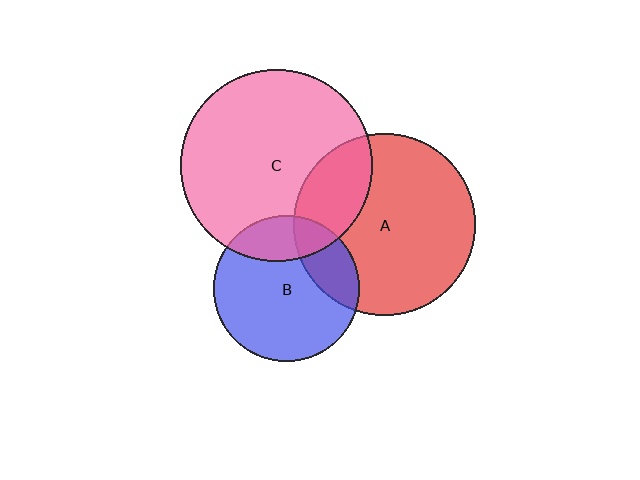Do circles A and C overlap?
Yes.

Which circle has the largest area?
Circle C (pink).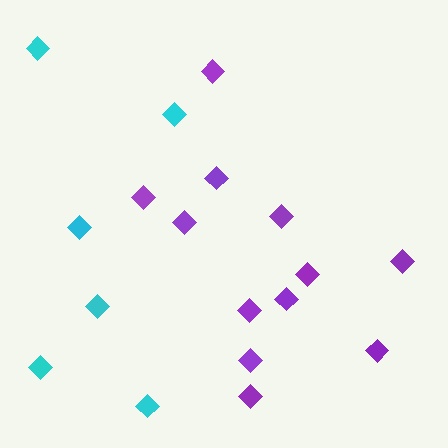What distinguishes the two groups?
There are 2 groups: one group of cyan diamonds (6) and one group of purple diamonds (12).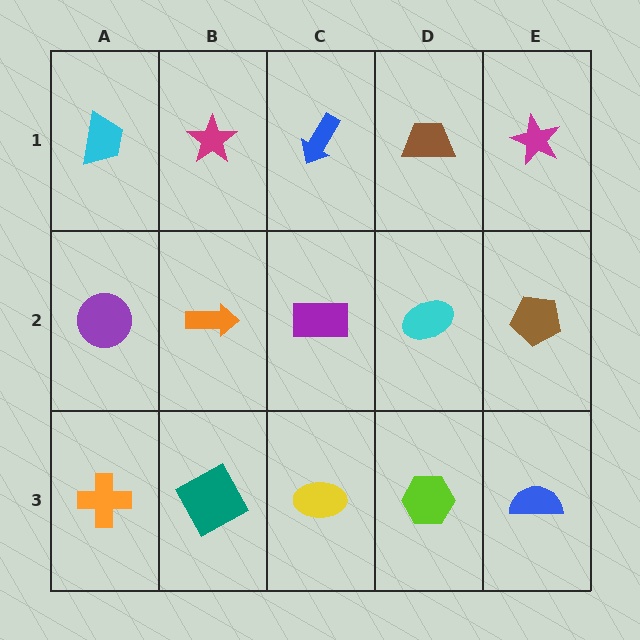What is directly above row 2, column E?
A magenta star.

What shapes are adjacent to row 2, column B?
A magenta star (row 1, column B), a teal square (row 3, column B), a purple circle (row 2, column A), a purple rectangle (row 2, column C).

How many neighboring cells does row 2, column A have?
3.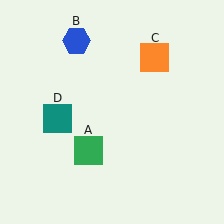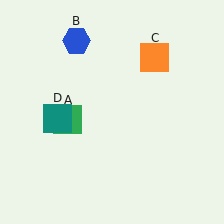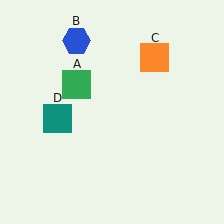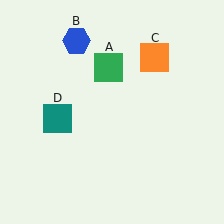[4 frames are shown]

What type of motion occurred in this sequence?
The green square (object A) rotated clockwise around the center of the scene.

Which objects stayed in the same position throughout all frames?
Blue hexagon (object B) and orange square (object C) and teal square (object D) remained stationary.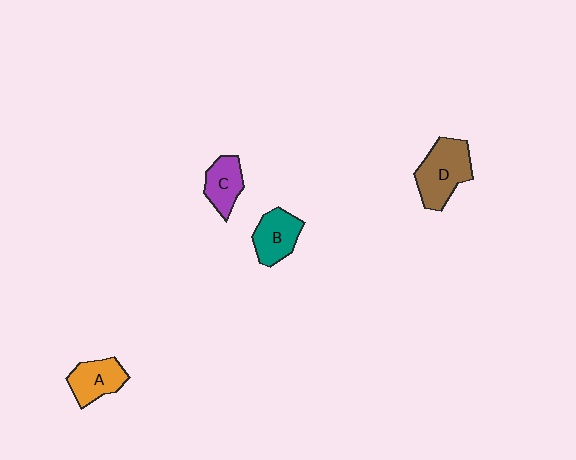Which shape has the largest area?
Shape D (brown).